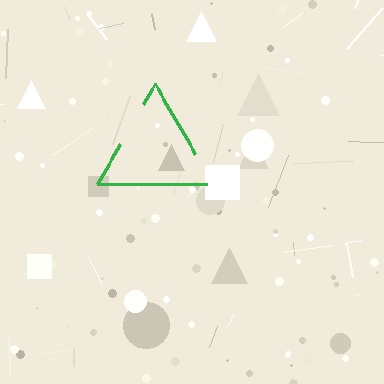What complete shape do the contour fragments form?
The contour fragments form a triangle.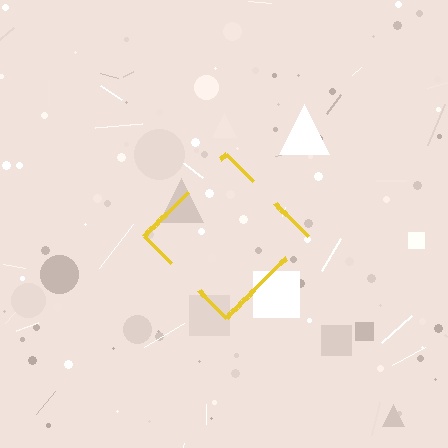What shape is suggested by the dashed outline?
The dashed outline suggests a diamond.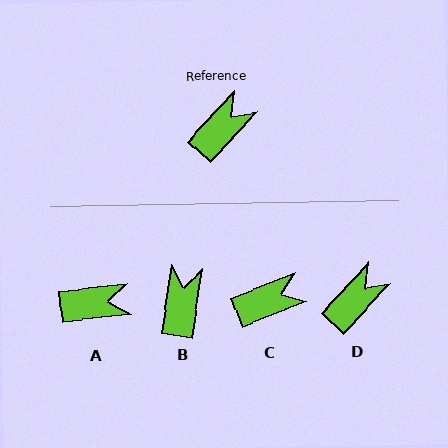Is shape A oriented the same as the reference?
No, it is off by about 41 degrees.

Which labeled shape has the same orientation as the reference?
D.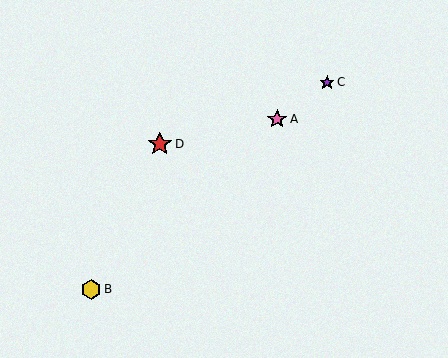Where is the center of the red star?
The center of the red star is at (160, 144).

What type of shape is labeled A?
Shape A is a pink star.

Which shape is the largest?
The red star (labeled D) is the largest.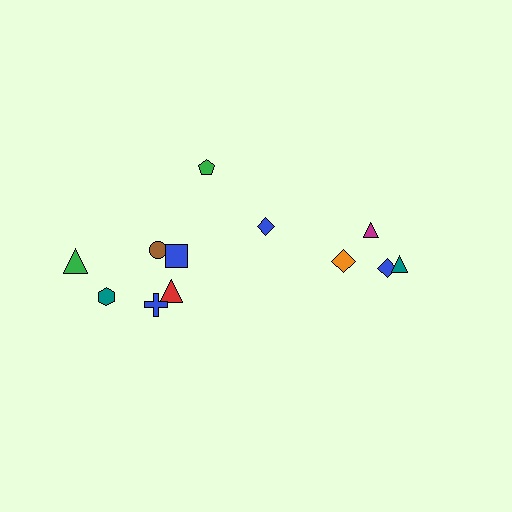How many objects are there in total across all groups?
There are 12 objects.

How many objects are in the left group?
There are 7 objects.